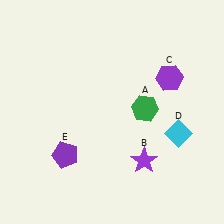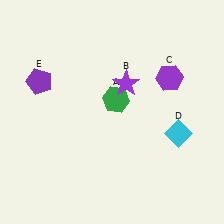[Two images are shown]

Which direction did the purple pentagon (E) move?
The purple pentagon (E) moved up.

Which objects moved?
The objects that moved are: the green hexagon (A), the purple star (B), the purple pentagon (E).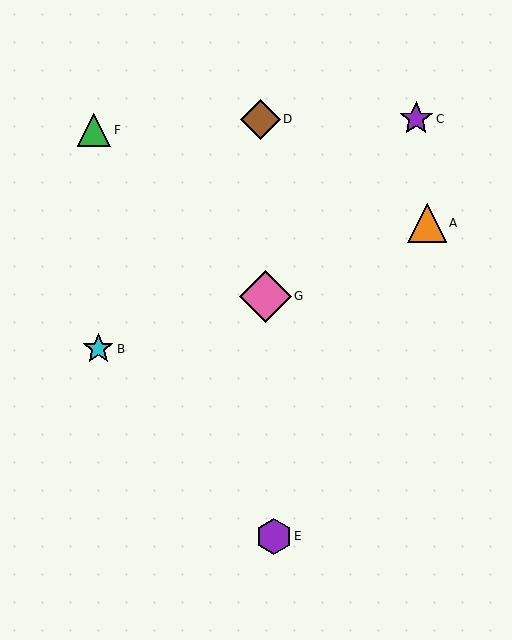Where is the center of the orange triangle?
The center of the orange triangle is at (427, 223).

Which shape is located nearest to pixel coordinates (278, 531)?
The purple hexagon (labeled E) at (274, 536) is nearest to that location.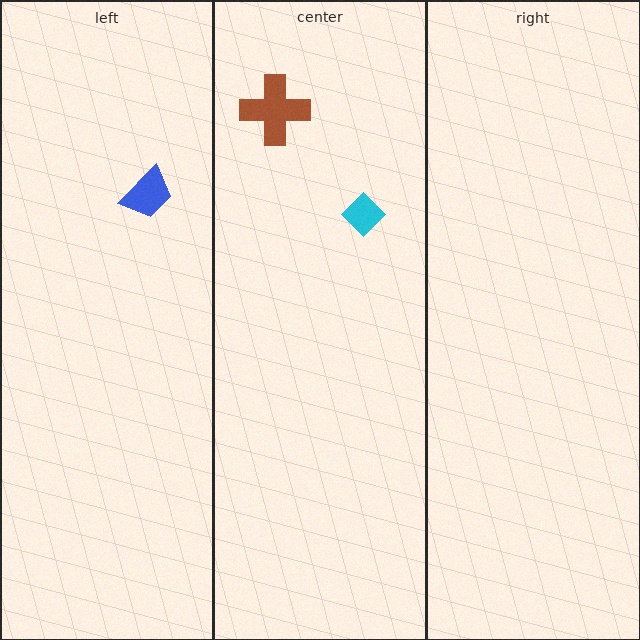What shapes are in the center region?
The brown cross, the cyan diamond.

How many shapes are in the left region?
1.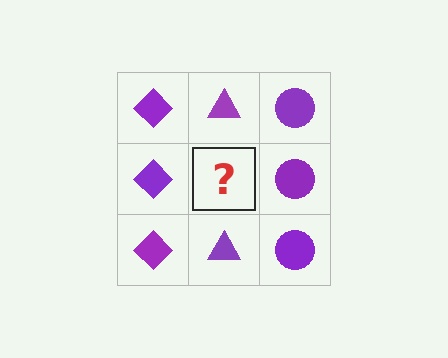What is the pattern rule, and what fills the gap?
The rule is that each column has a consistent shape. The gap should be filled with a purple triangle.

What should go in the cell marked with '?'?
The missing cell should contain a purple triangle.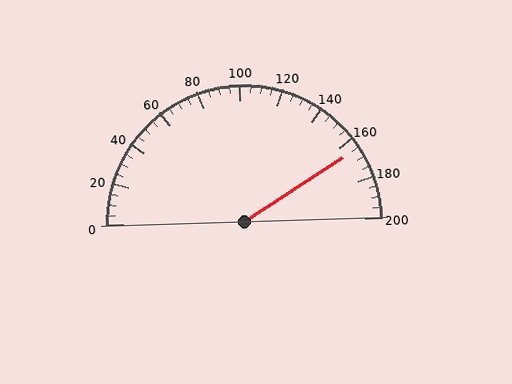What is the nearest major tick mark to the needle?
The nearest major tick mark is 160.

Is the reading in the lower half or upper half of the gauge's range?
The reading is in the upper half of the range (0 to 200).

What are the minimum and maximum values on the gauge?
The gauge ranges from 0 to 200.